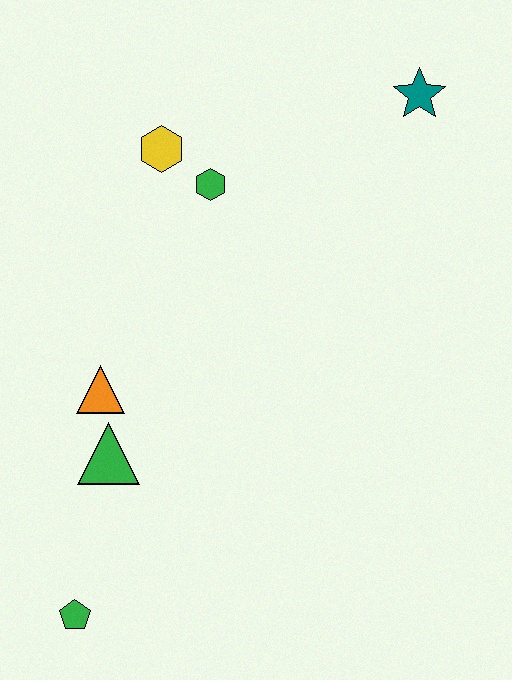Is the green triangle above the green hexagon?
No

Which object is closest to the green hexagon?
The yellow hexagon is closest to the green hexagon.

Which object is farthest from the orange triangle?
The teal star is farthest from the orange triangle.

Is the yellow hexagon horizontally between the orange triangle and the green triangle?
No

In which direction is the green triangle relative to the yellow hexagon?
The green triangle is below the yellow hexagon.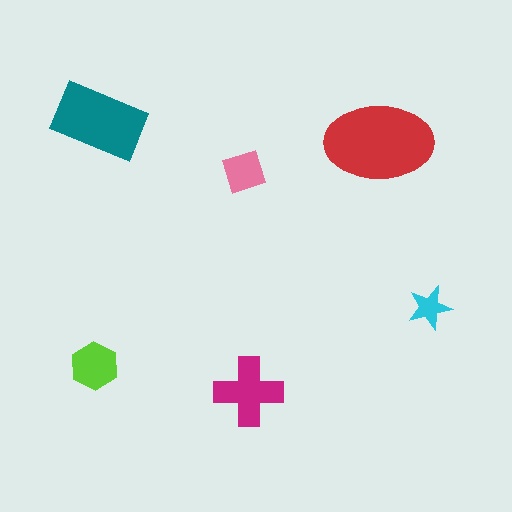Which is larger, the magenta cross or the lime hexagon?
The magenta cross.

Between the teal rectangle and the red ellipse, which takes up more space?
The red ellipse.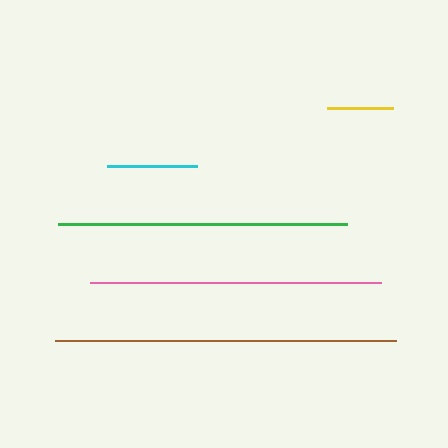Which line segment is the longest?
The brown line is the longest at approximately 341 pixels.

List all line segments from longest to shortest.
From longest to shortest: brown, pink, green, cyan, yellow.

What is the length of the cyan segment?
The cyan segment is approximately 90 pixels long.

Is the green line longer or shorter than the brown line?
The brown line is longer than the green line.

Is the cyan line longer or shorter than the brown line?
The brown line is longer than the cyan line.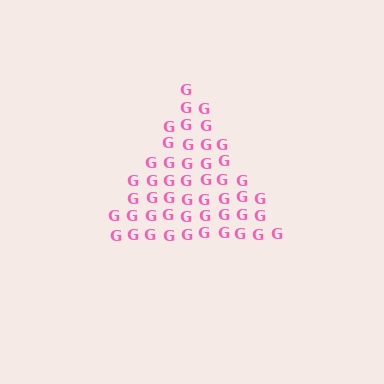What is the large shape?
The large shape is a triangle.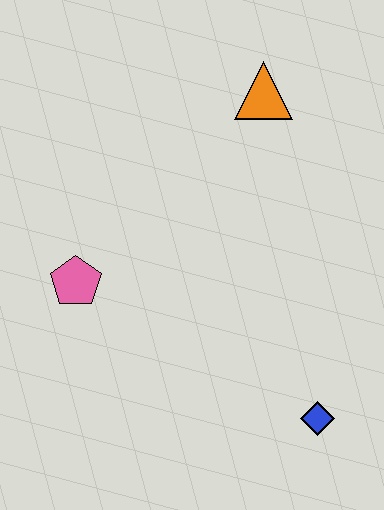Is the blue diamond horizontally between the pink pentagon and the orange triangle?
No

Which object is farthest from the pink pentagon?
The blue diamond is farthest from the pink pentagon.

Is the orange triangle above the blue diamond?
Yes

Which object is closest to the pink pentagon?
The orange triangle is closest to the pink pentagon.